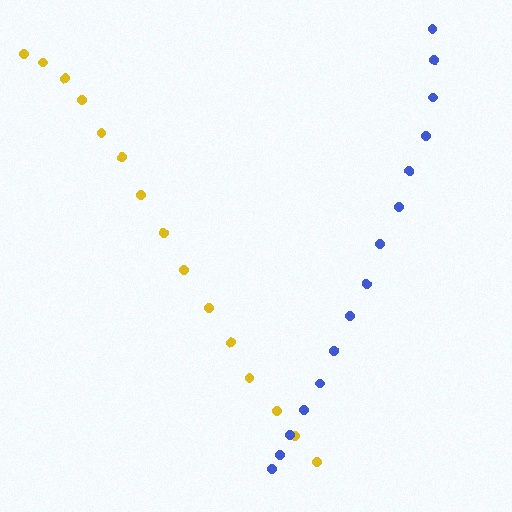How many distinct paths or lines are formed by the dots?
There are 2 distinct paths.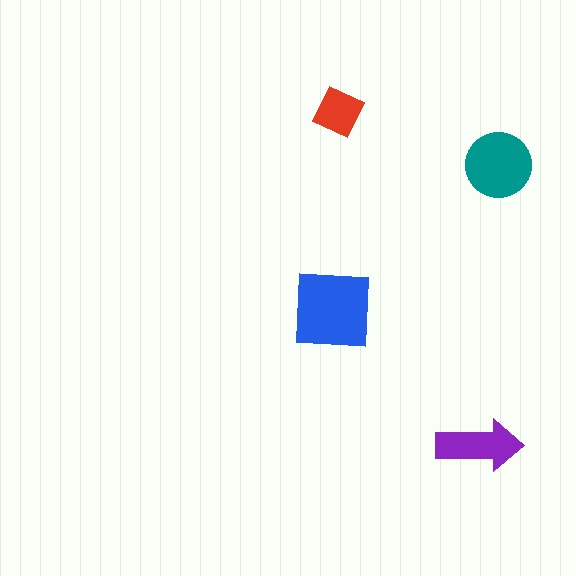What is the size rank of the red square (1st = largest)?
4th.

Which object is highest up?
The red square is topmost.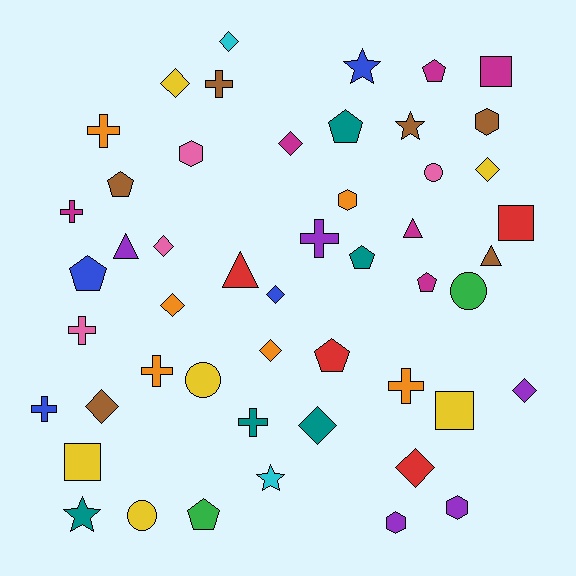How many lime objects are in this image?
There are no lime objects.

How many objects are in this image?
There are 50 objects.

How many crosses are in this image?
There are 9 crosses.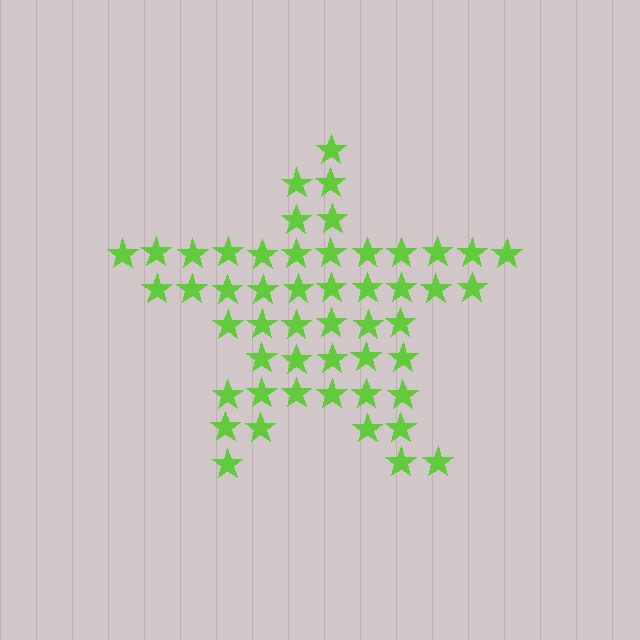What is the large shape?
The large shape is a star.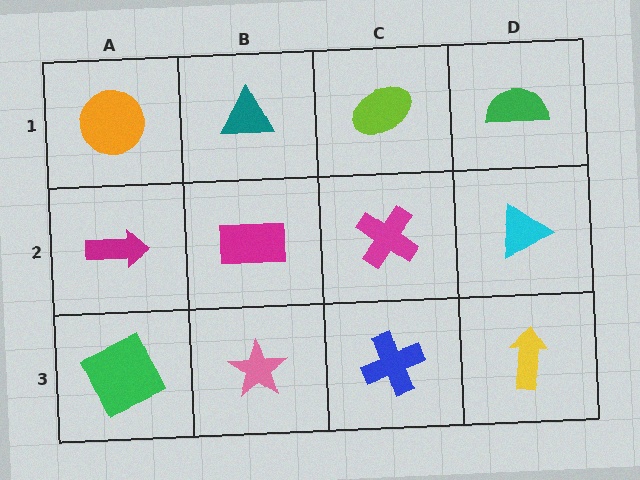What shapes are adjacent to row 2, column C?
A lime ellipse (row 1, column C), a blue cross (row 3, column C), a magenta rectangle (row 2, column B), a cyan triangle (row 2, column D).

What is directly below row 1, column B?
A magenta rectangle.